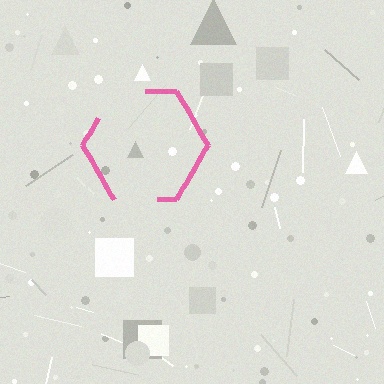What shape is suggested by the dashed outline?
The dashed outline suggests a hexagon.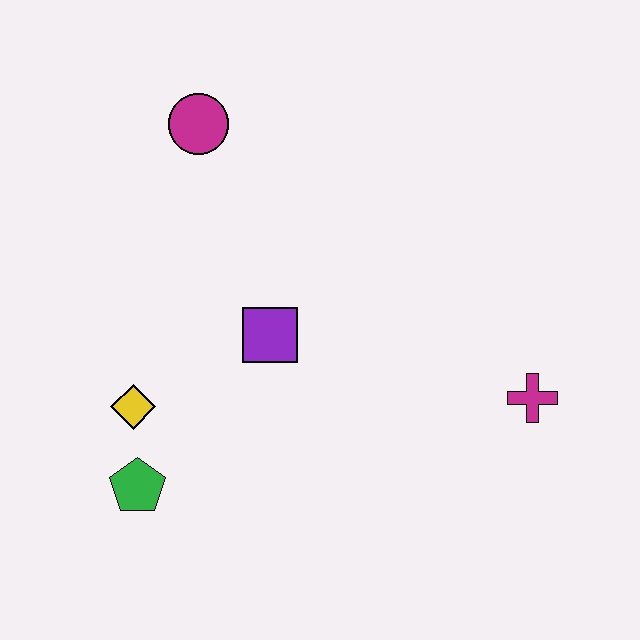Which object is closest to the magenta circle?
The purple square is closest to the magenta circle.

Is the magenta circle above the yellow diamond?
Yes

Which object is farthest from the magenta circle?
The magenta cross is farthest from the magenta circle.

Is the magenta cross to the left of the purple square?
No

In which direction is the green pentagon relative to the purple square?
The green pentagon is below the purple square.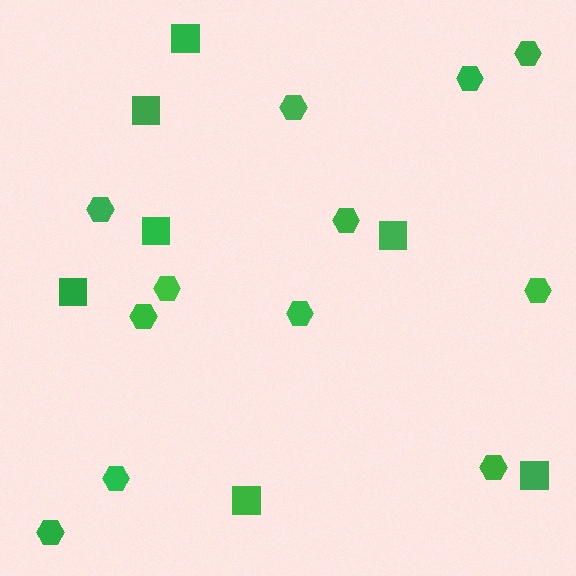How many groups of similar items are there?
There are 2 groups: one group of hexagons (12) and one group of squares (7).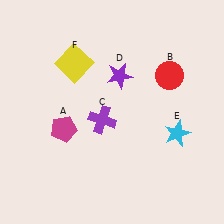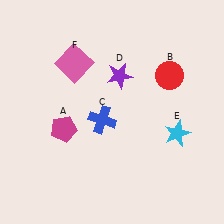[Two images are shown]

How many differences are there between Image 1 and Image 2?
There are 2 differences between the two images.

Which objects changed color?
C changed from purple to blue. F changed from yellow to pink.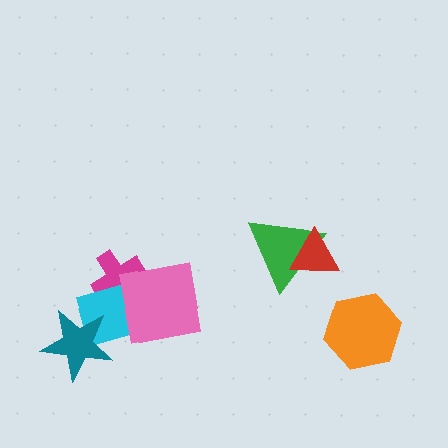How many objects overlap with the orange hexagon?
0 objects overlap with the orange hexagon.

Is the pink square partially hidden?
No, no other shape covers it.